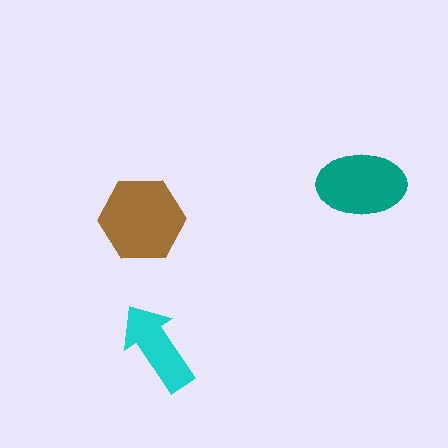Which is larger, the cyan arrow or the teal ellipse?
The teal ellipse.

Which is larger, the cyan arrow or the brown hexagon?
The brown hexagon.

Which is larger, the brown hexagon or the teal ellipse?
The brown hexagon.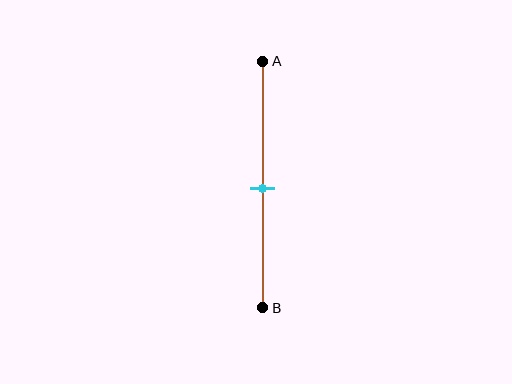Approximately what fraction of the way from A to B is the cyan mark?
The cyan mark is approximately 50% of the way from A to B.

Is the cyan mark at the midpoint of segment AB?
Yes, the mark is approximately at the midpoint.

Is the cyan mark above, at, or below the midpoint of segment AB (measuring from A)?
The cyan mark is approximately at the midpoint of segment AB.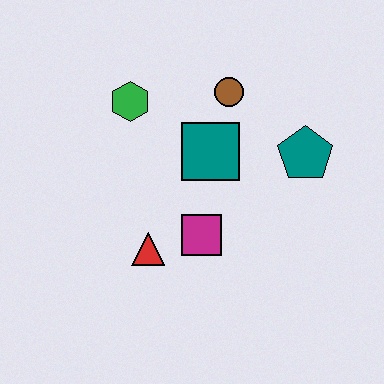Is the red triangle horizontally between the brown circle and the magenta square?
No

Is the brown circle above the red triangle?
Yes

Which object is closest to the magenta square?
The red triangle is closest to the magenta square.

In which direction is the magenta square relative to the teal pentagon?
The magenta square is to the left of the teal pentagon.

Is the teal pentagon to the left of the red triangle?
No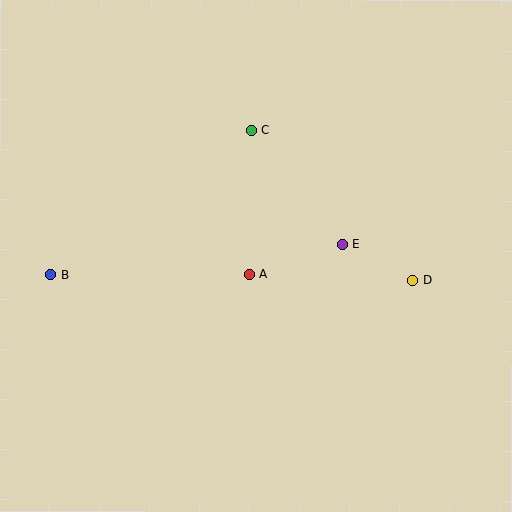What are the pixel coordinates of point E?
Point E is at (342, 245).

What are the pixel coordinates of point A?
Point A is at (249, 274).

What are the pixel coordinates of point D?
Point D is at (413, 280).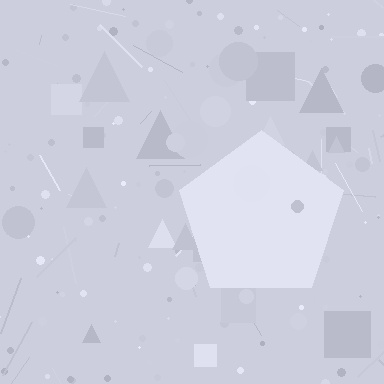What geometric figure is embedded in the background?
A pentagon is embedded in the background.